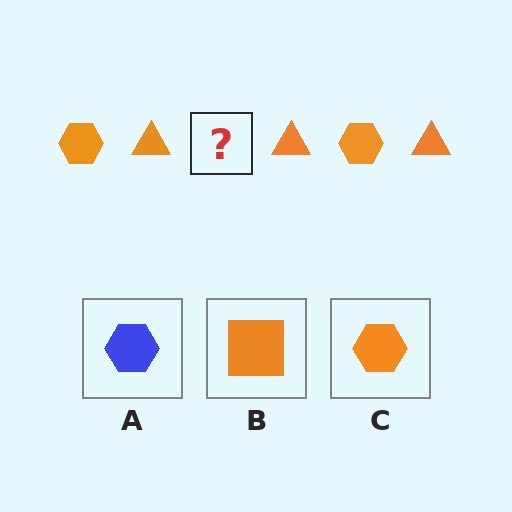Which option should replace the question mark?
Option C.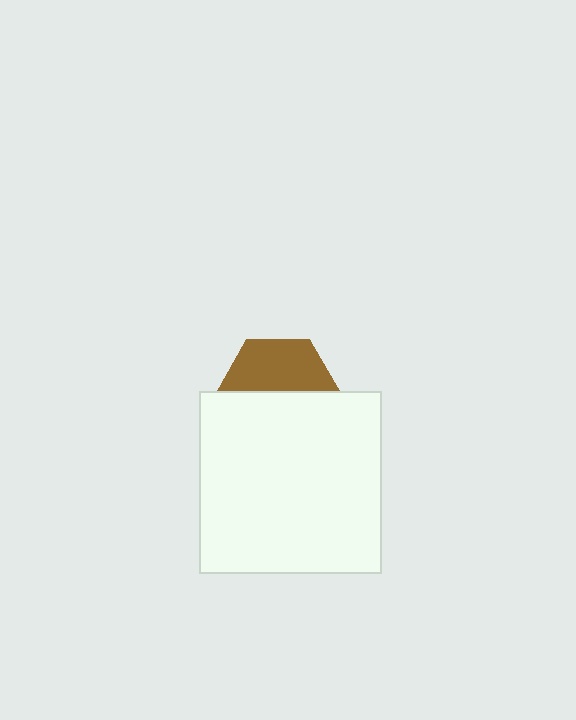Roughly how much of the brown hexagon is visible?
About half of it is visible (roughly 47%).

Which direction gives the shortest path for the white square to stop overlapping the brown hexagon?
Moving down gives the shortest separation.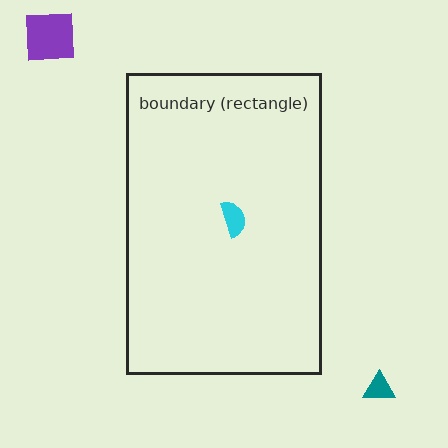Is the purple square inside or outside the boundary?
Outside.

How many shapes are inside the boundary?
1 inside, 2 outside.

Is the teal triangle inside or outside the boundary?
Outside.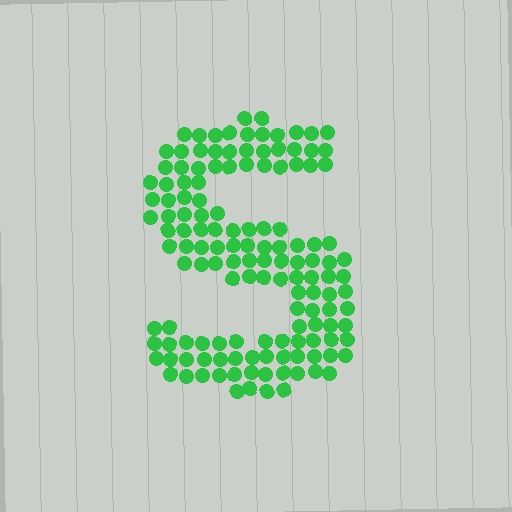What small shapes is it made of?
It is made of small circles.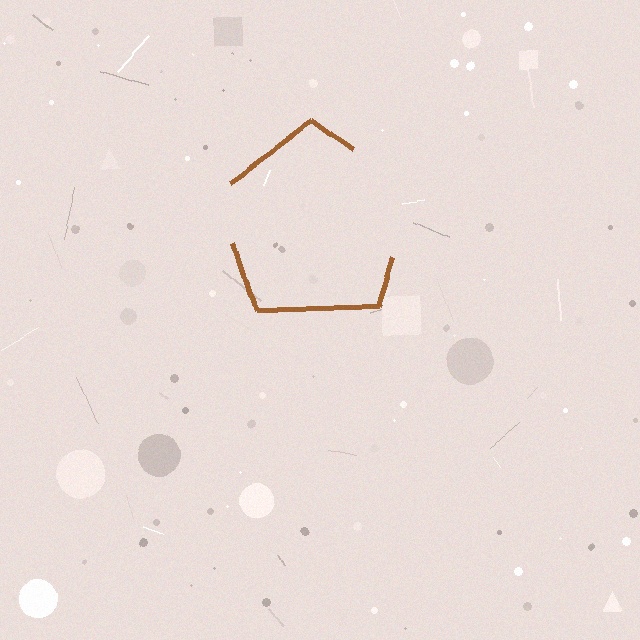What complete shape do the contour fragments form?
The contour fragments form a pentagon.